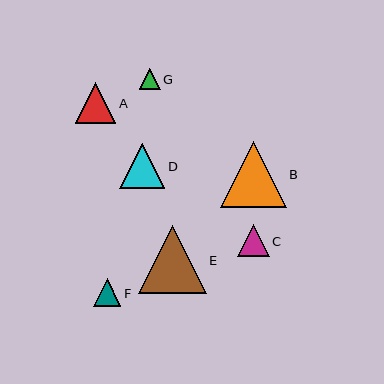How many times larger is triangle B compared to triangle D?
Triangle B is approximately 1.4 times the size of triangle D.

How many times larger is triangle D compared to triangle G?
Triangle D is approximately 2.1 times the size of triangle G.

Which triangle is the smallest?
Triangle G is the smallest with a size of approximately 21 pixels.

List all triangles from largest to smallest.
From largest to smallest: E, B, D, A, C, F, G.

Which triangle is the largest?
Triangle E is the largest with a size of approximately 68 pixels.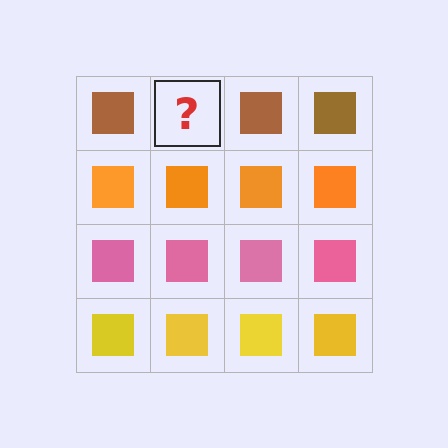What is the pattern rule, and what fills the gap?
The rule is that each row has a consistent color. The gap should be filled with a brown square.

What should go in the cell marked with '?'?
The missing cell should contain a brown square.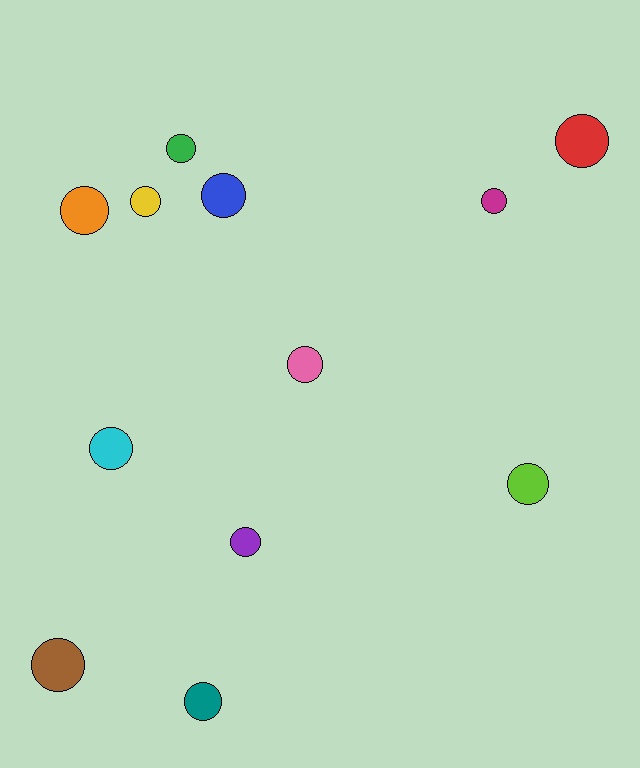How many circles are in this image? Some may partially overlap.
There are 12 circles.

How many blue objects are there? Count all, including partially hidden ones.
There is 1 blue object.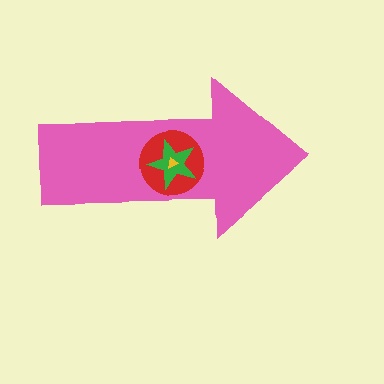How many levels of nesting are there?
4.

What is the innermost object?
The yellow triangle.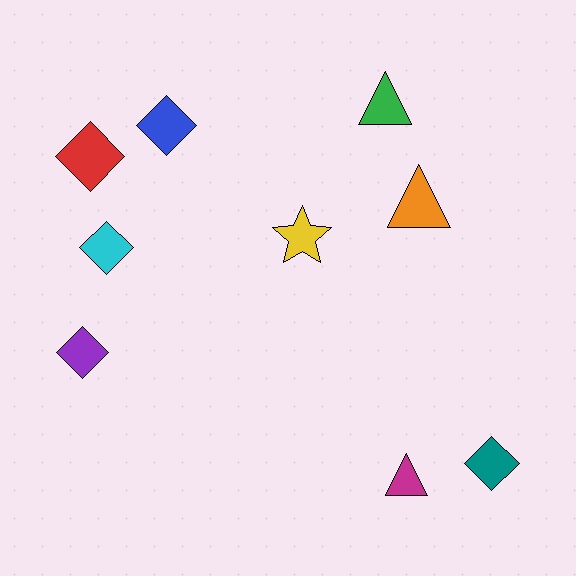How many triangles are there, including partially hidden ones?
There are 3 triangles.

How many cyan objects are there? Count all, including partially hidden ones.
There is 1 cyan object.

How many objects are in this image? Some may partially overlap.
There are 9 objects.